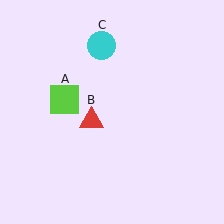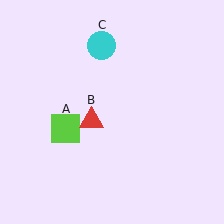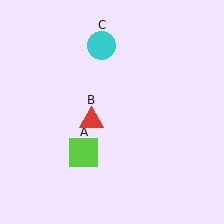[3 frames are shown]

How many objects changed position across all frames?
1 object changed position: lime square (object A).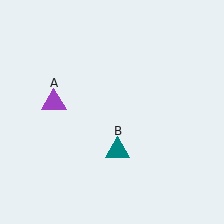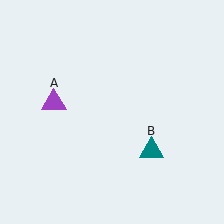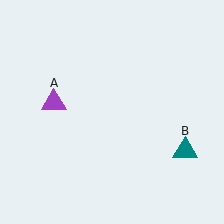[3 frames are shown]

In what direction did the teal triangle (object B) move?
The teal triangle (object B) moved right.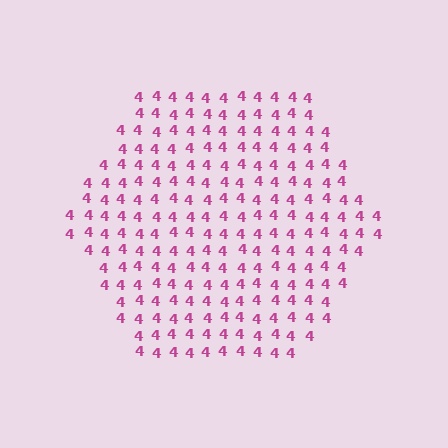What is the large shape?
The large shape is a hexagon.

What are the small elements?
The small elements are digit 4's.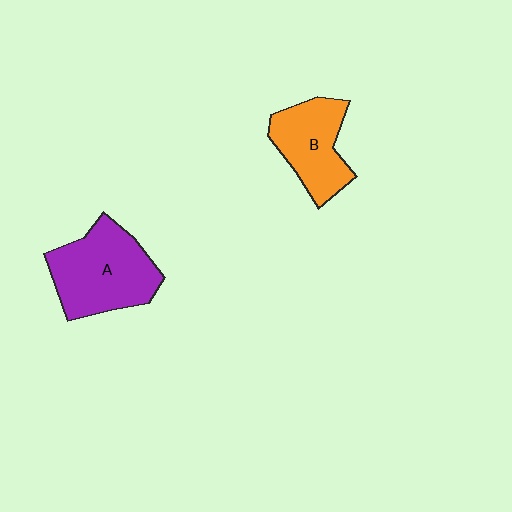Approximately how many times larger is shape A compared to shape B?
Approximately 1.3 times.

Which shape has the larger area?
Shape A (purple).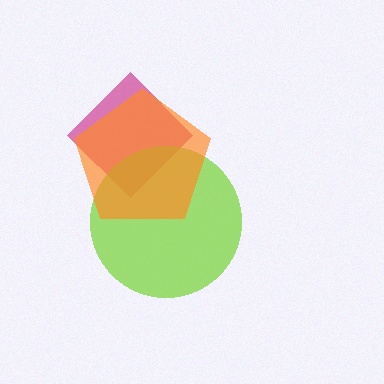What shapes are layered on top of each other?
The layered shapes are: a magenta diamond, a lime circle, an orange pentagon.